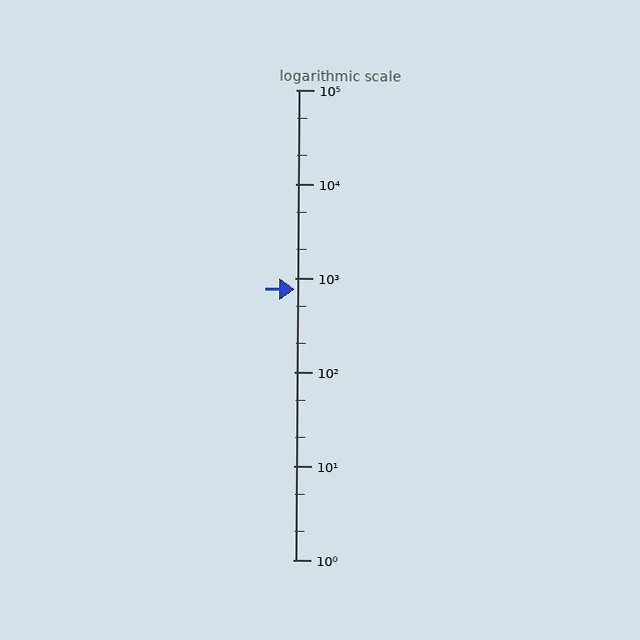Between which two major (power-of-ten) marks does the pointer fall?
The pointer is between 100 and 1000.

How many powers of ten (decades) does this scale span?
The scale spans 5 decades, from 1 to 100000.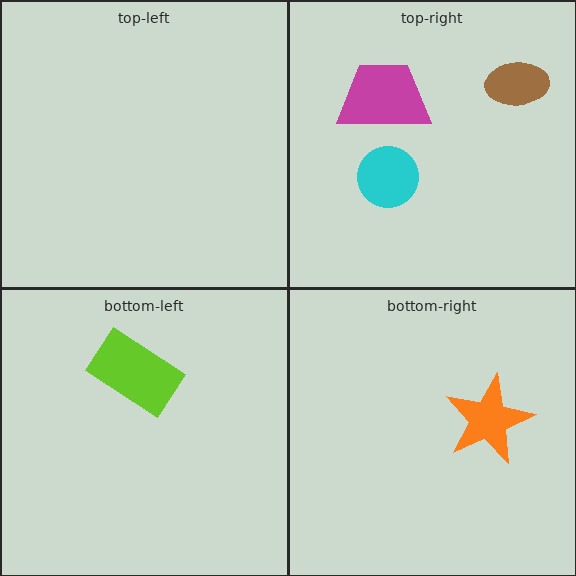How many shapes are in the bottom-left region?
1.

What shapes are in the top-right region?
The magenta trapezoid, the cyan circle, the brown ellipse.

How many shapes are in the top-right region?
3.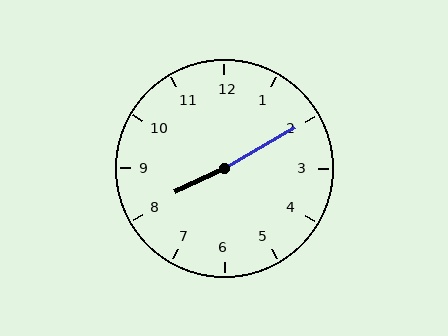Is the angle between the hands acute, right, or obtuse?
It is obtuse.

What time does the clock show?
8:10.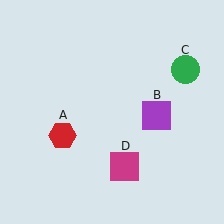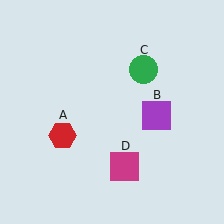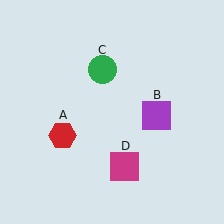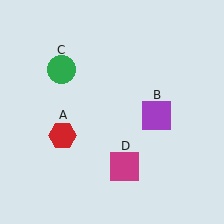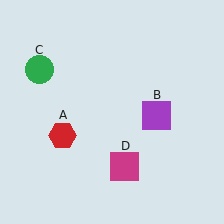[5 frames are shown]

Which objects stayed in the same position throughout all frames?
Red hexagon (object A) and purple square (object B) and magenta square (object D) remained stationary.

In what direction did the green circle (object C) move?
The green circle (object C) moved left.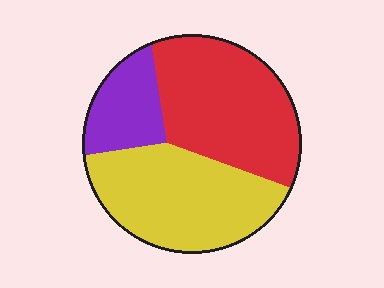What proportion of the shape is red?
Red takes up about two fifths (2/5) of the shape.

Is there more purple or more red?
Red.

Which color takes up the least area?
Purple, at roughly 15%.